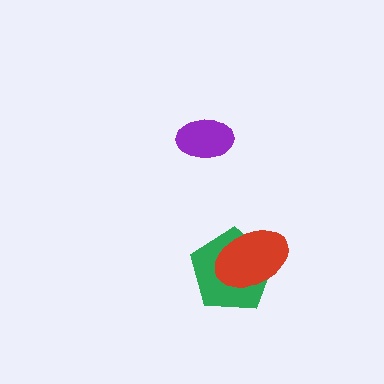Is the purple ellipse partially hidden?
No, no other shape covers it.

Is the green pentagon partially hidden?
Yes, it is partially covered by another shape.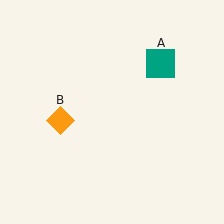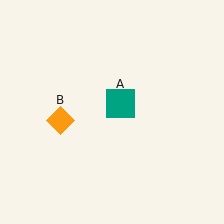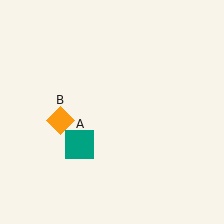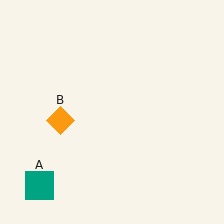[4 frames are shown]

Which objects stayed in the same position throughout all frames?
Orange diamond (object B) remained stationary.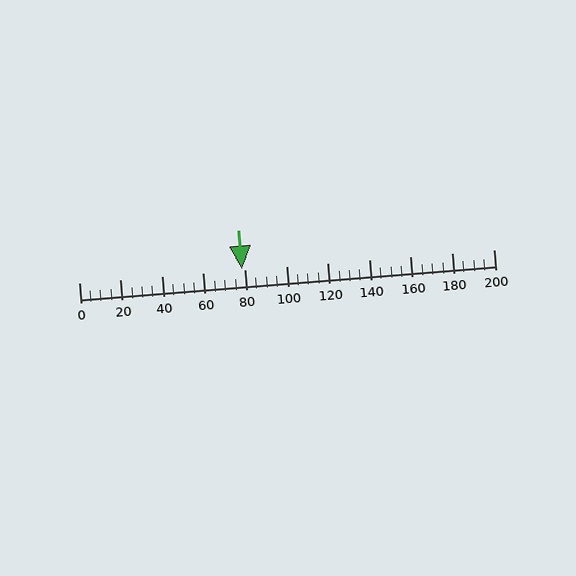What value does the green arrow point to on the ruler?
The green arrow points to approximately 79.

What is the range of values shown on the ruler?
The ruler shows values from 0 to 200.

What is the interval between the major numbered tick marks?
The major tick marks are spaced 20 units apart.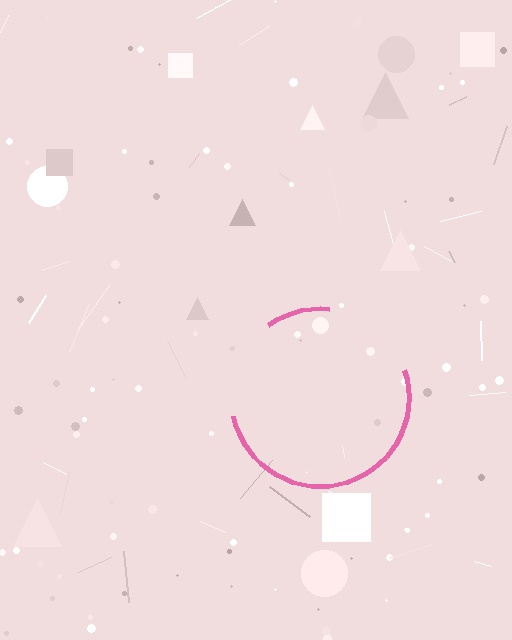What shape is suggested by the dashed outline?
The dashed outline suggests a circle.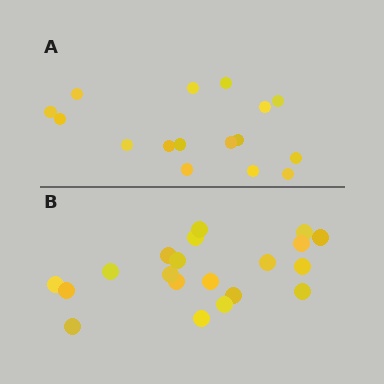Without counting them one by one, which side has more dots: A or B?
Region B (the bottom region) has more dots.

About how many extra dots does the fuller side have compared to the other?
Region B has about 4 more dots than region A.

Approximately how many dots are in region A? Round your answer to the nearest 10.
About 20 dots. (The exact count is 16, which rounds to 20.)